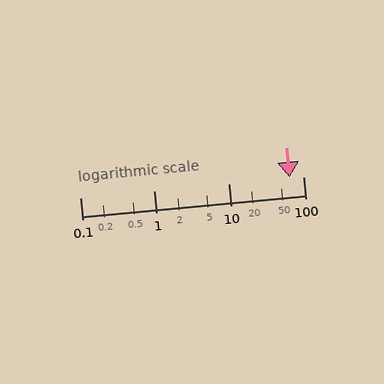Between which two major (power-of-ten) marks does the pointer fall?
The pointer is between 10 and 100.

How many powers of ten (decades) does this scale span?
The scale spans 3 decades, from 0.1 to 100.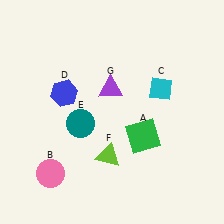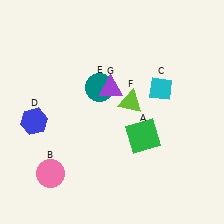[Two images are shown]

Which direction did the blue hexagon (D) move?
The blue hexagon (D) moved left.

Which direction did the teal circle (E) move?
The teal circle (E) moved up.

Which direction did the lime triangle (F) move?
The lime triangle (F) moved up.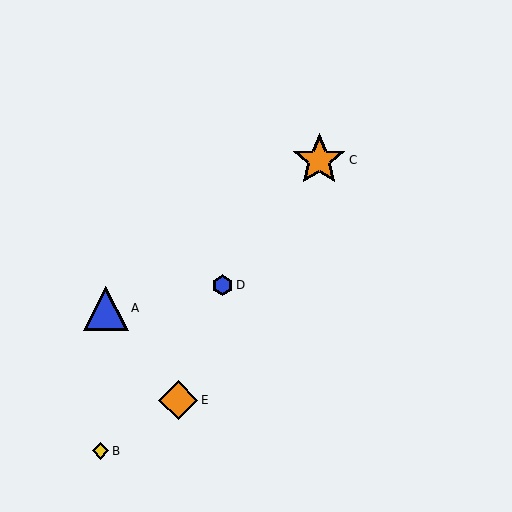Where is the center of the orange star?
The center of the orange star is at (319, 160).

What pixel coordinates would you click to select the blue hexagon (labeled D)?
Click at (222, 285) to select the blue hexagon D.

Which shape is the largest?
The orange star (labeled C) is the largest.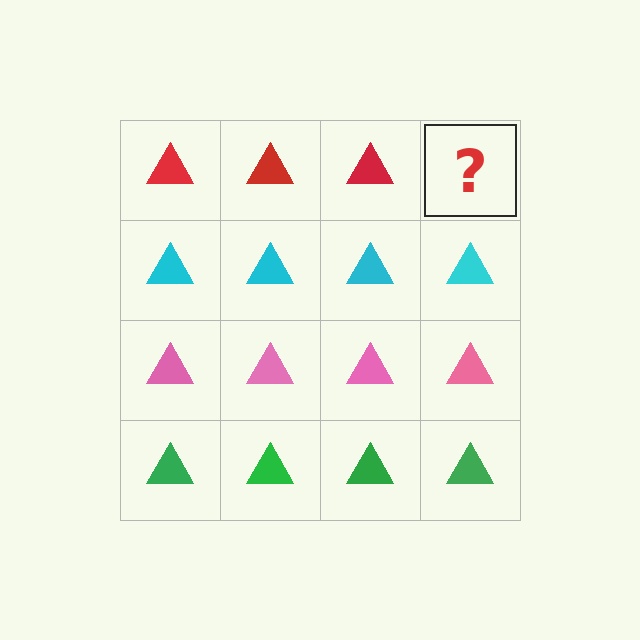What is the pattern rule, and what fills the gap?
The rule is that each row has a consistent color. The gap should be filled with a red triangle.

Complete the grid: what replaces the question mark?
The question mark should be replaced with a red triangle.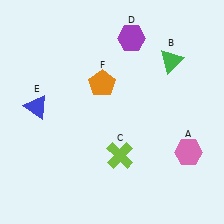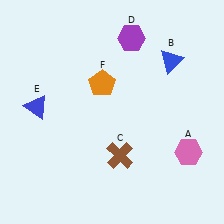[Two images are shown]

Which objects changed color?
B changed from green to blue. C changed from lime to brown.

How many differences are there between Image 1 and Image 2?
There are 2 differences between the two images.